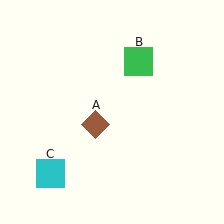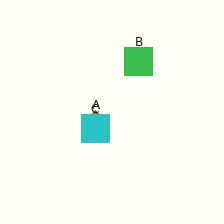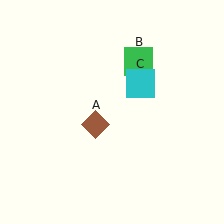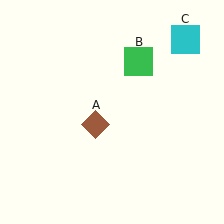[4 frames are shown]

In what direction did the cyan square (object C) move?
The cyan square (object C) moved up and to the right.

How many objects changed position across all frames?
1 object changed position: cyan square (object C).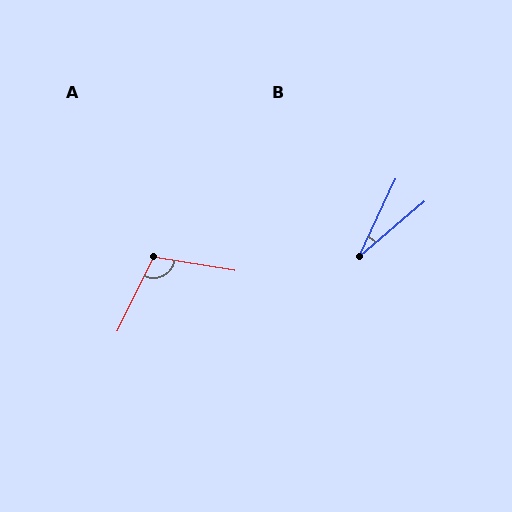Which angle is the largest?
A, at approximately 107 degrees.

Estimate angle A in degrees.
Approximately 107 degrees.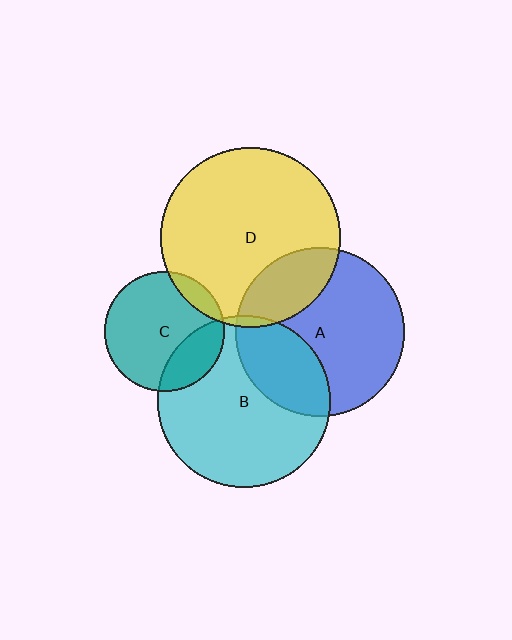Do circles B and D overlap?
Yes.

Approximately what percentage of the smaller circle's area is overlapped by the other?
Approximately 5%.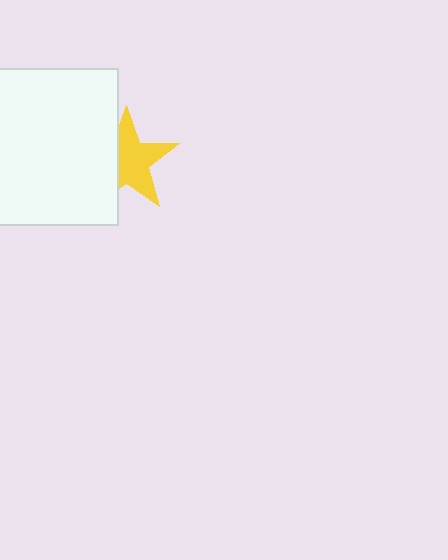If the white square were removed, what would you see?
You would see the complete yellow star.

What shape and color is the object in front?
The object in front is a white square.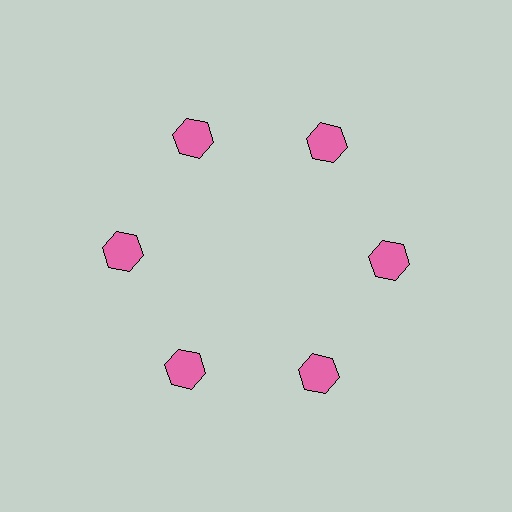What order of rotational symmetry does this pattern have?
This pattern has 6-fold rotational symmetry.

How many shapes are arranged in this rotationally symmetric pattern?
There are 6 shapes, arranged in 6 groups of 1.